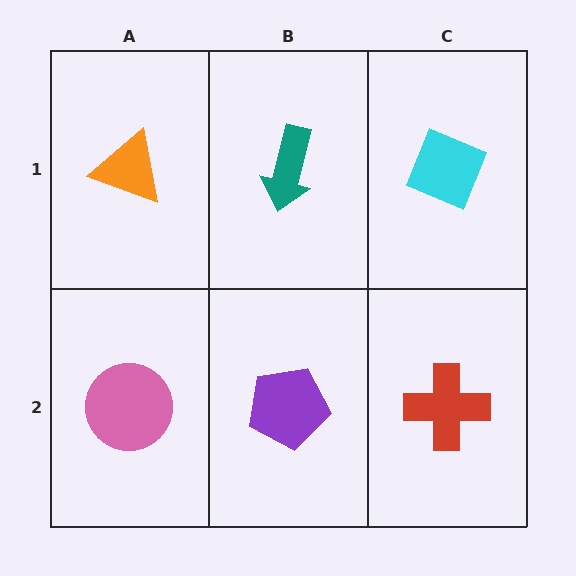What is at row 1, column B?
A teal arrow.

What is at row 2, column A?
A pink circle.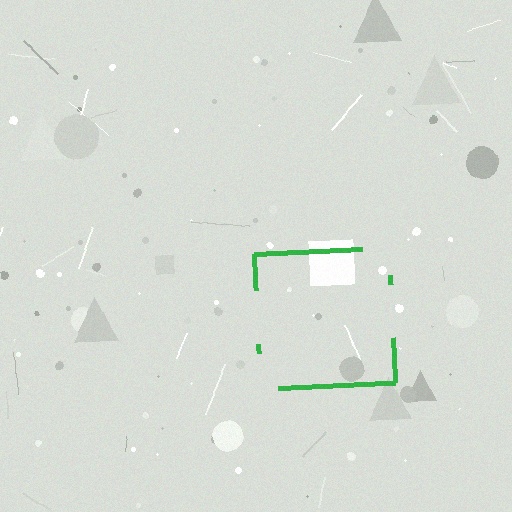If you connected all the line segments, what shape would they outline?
They would outline a square.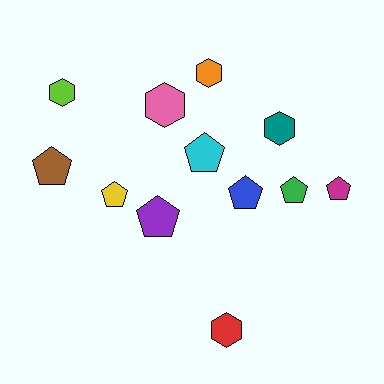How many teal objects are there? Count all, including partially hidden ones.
There is 1 teal object.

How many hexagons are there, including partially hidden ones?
There are 5 hexagons.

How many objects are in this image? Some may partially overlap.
There are 12 objects.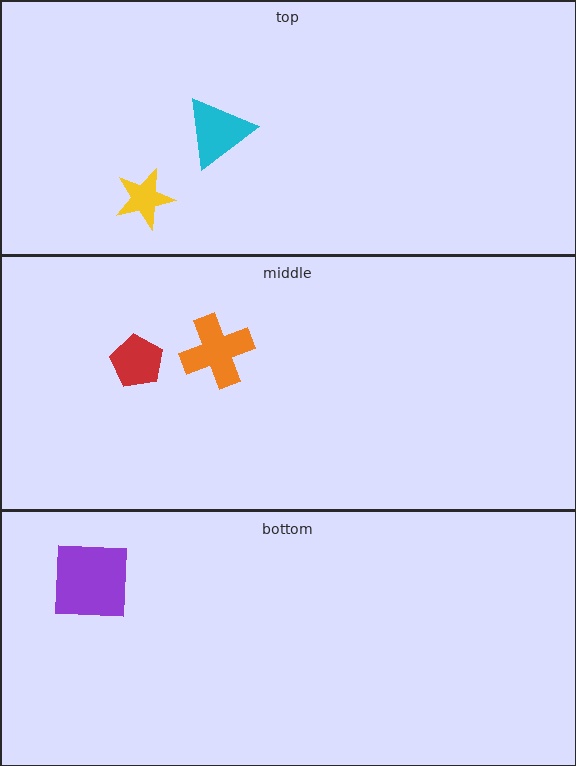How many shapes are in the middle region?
2.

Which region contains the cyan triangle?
The top region.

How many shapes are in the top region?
2.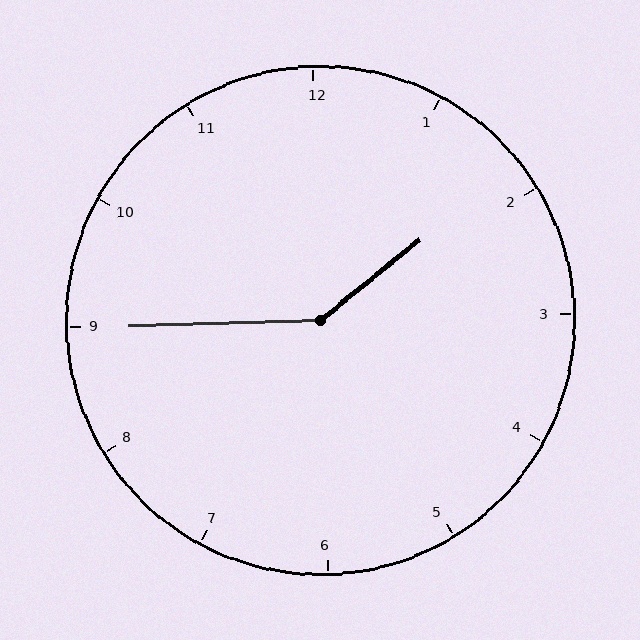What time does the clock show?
1:45.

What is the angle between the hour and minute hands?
Approximately 142 degrees.